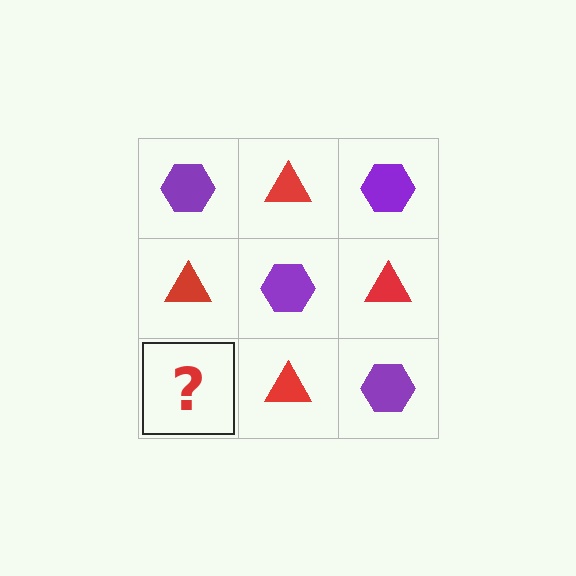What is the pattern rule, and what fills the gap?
The rule is that it alternates purple hexagon and red triangle in a checkerboard pattern. The gap should be filled with a purple hexagon.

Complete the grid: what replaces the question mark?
The question mark should be replaced with a purple hexagon.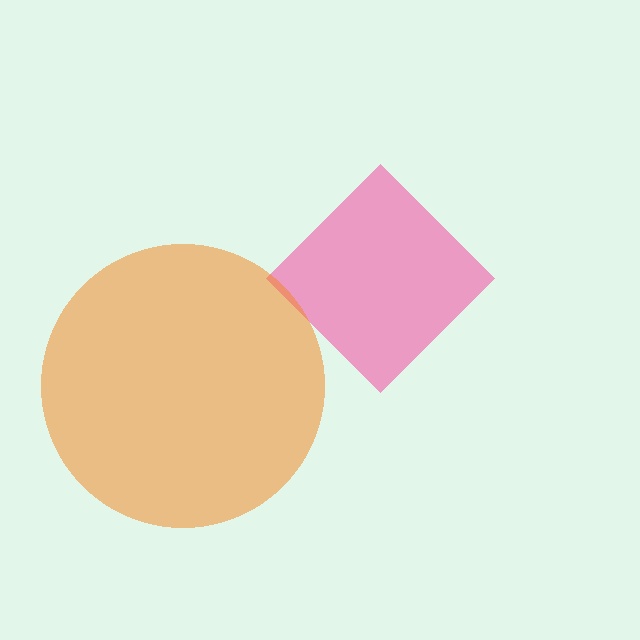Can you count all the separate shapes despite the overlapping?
Yes, there are 2 separate shapes.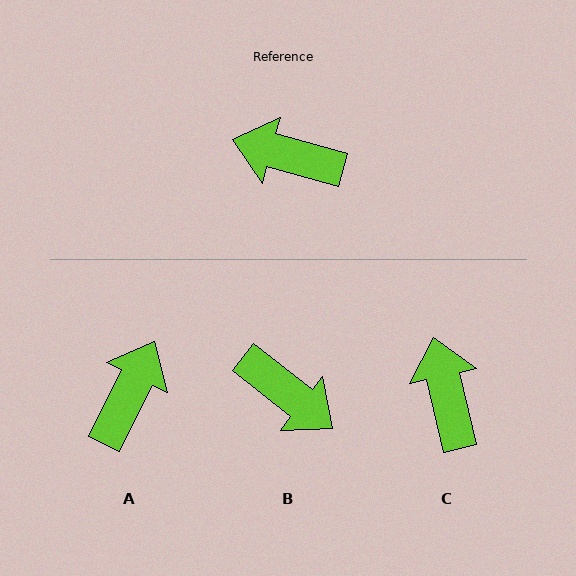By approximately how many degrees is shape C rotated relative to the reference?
Approximately 61 degrees clockwise.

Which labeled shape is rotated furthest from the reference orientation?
B, about 157 degrees away.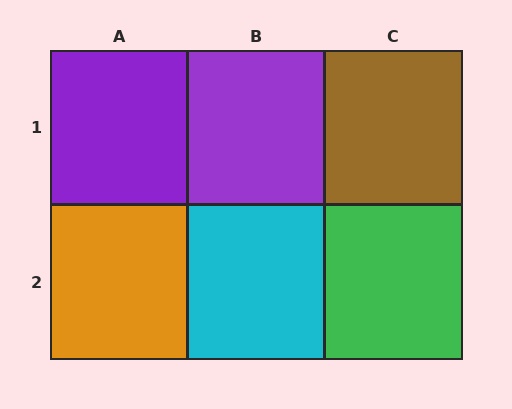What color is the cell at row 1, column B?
Purple.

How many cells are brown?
1 cell is brown.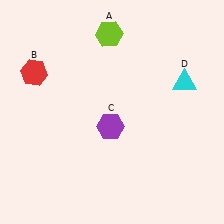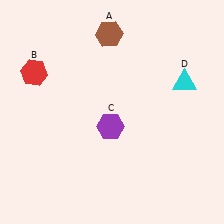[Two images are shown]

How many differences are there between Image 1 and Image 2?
There is 1 difference between the two images.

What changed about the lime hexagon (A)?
In Image 1, A is lime. In Image 2, it changed to brown.